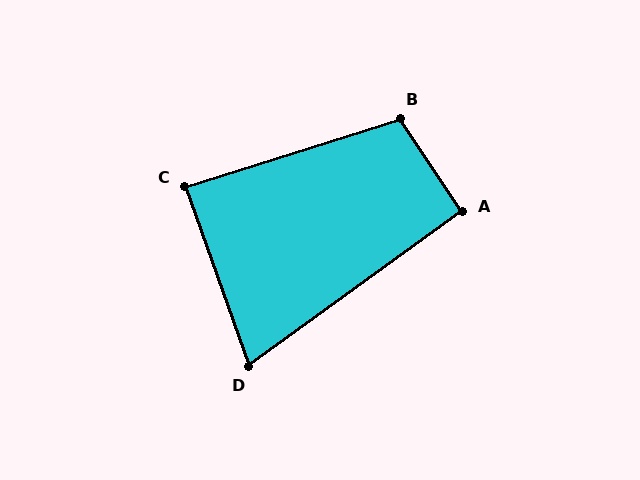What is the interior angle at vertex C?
Approximately 88 degrees (approximately right).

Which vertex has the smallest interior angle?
D, at approximately 74 degrees.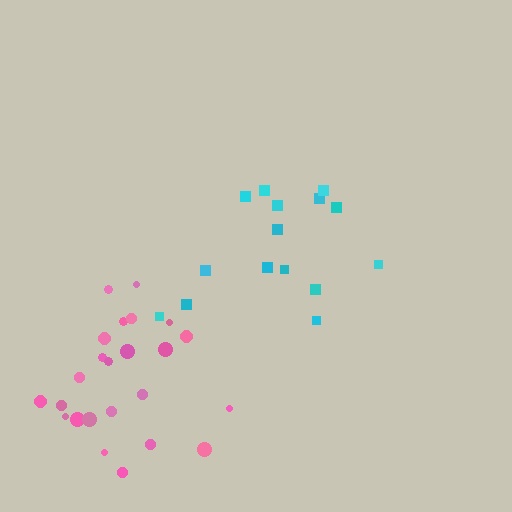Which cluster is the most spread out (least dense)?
Cyan.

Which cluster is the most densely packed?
Pink.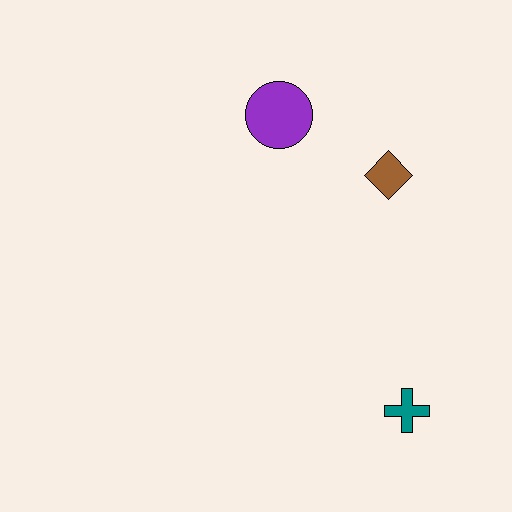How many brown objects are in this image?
There is 1 brown object.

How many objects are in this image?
There are 3 objects.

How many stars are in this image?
There are no stars.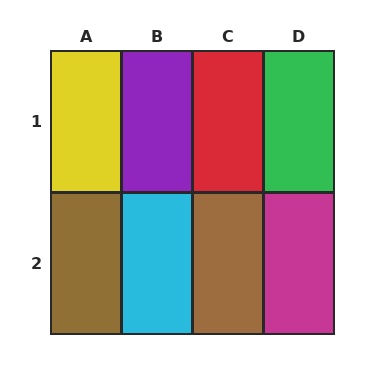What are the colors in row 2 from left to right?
Brown, cyan, brown, magenta.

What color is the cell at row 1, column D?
Green.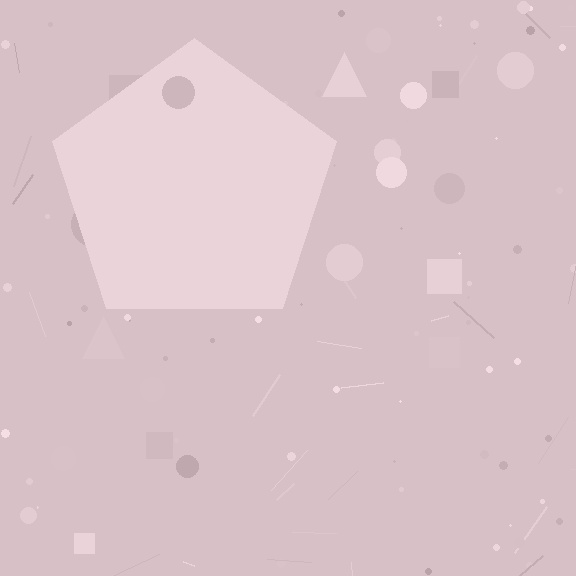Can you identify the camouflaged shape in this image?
The camouflaged shape is a pentagon.